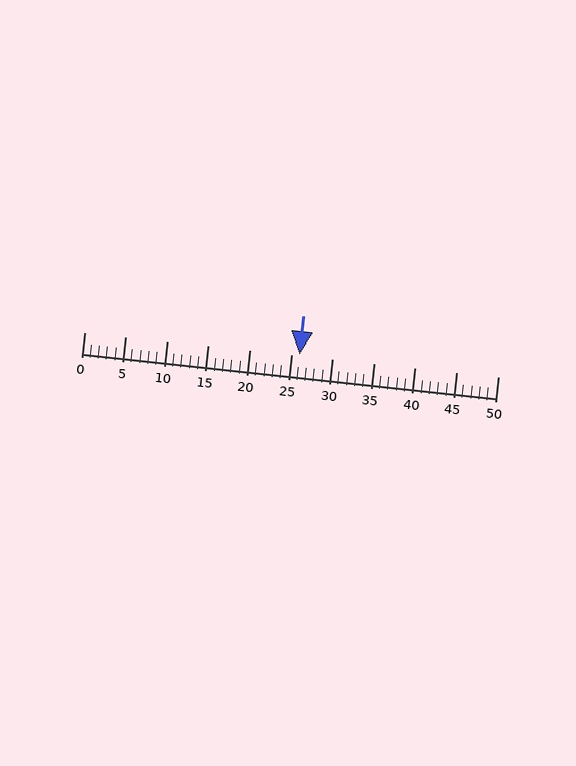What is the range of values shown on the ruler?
The ruler shows values from 0 to 50.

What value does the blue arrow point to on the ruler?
The blue arrow points to approximately 26.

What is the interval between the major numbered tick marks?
The major tick marks are spaced 5 units apart.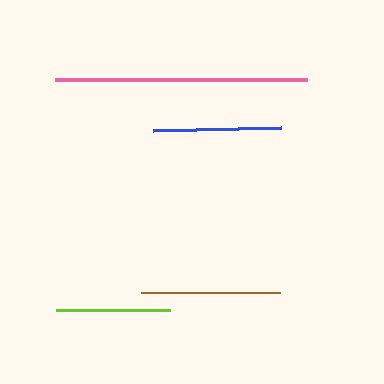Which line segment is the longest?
The pink line is the longest at approximately 252 pixels.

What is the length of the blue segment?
The blue segment is approximately 128 pixels long.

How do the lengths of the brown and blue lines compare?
The brown and blue lines are approximately the same length.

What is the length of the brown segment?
The brown segment is approximately 139 pixels long.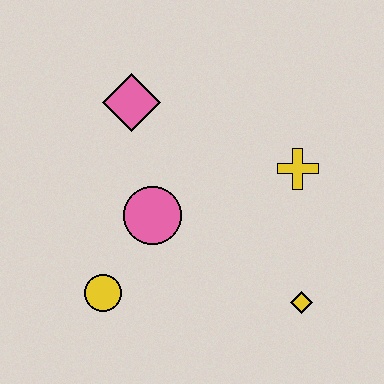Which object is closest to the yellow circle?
The pink circle is closest to the yellow circle.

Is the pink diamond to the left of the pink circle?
Yes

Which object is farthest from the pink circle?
The yellow diamond is farthest from the pink circle.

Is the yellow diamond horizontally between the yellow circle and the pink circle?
No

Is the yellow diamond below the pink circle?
Yes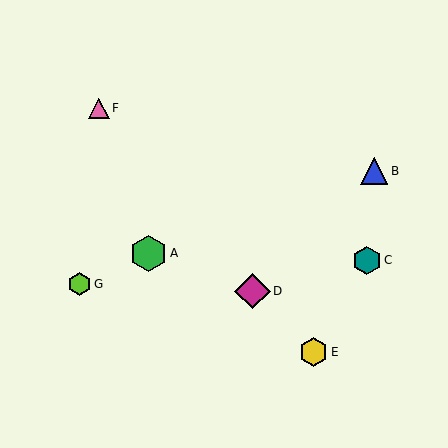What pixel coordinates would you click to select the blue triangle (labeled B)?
Click at (374, 171) to select the blue triangle B.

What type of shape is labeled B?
Shape B is a blue triangle.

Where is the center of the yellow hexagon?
The center of the yellow hexagon is at (313, 352).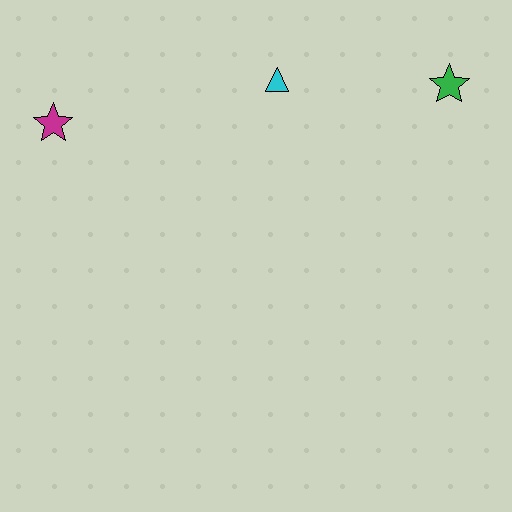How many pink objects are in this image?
There are no pink objects.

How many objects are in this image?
There are 3 objects.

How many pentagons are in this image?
There are no pentagons.